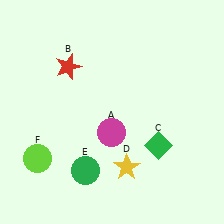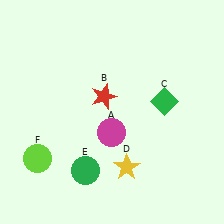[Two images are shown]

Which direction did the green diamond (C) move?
The green diamond (C) moved up.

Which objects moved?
The objects that moved are: the red star (B), the green diamond (C).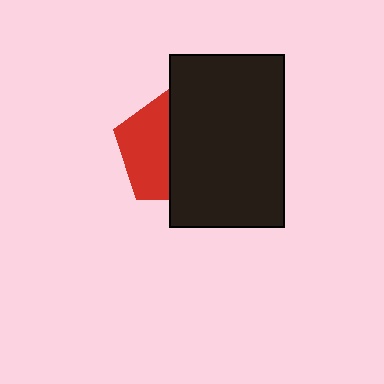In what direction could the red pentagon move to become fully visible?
The red pentagon could move left. That would shift it out from behind the black rectangle entirely.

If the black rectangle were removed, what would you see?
You would see the complete red pentagon.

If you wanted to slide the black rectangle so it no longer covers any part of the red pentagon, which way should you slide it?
Slide it right — that is the most direct way to separate the two shapes.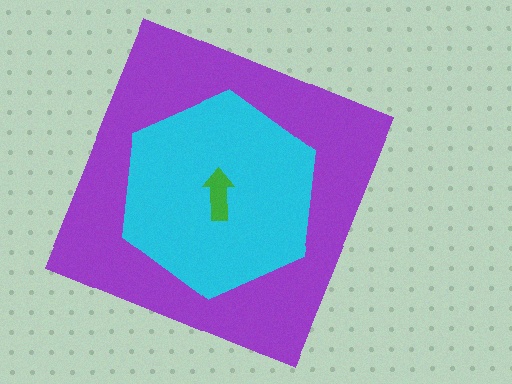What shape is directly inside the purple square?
The cyan hexagon.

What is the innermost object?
The green arrow.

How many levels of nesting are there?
3.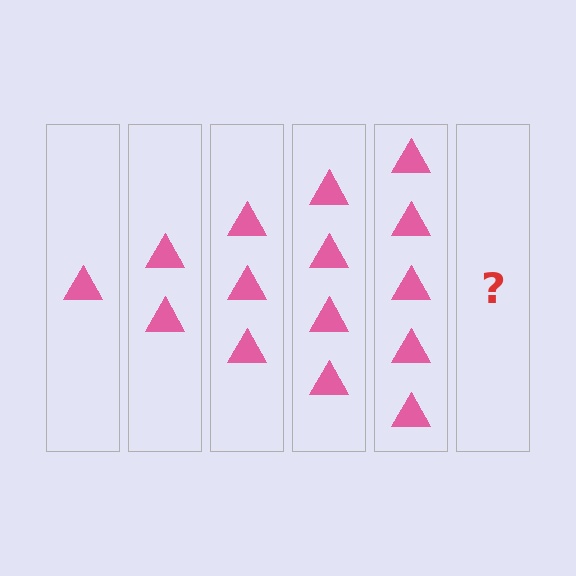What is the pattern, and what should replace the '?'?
The pattern is that each step adds one more triangle. The '?' should be 6 triangles.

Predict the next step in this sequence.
The next step is 6 triangles.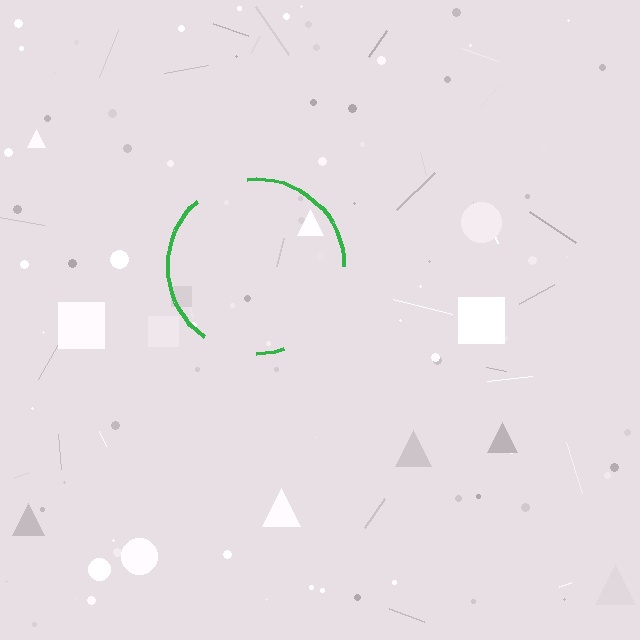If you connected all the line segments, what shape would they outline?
They would outline a circle.